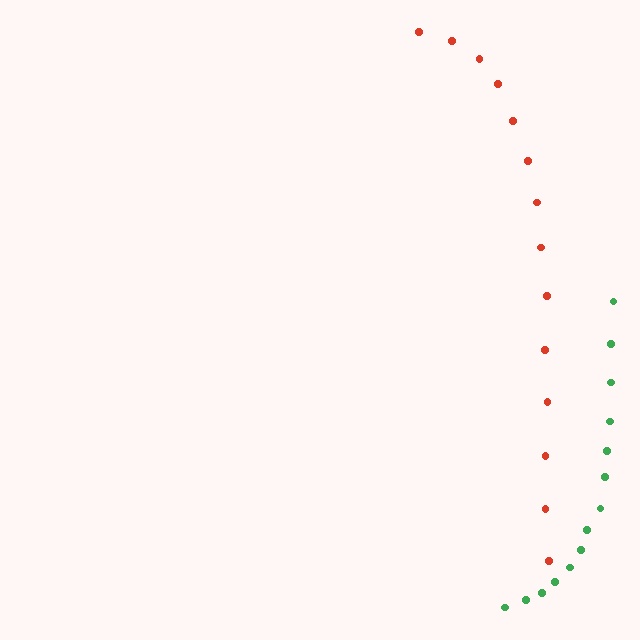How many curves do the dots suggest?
There are 2 distinct paths.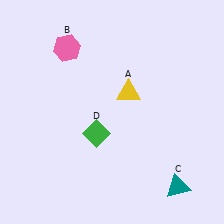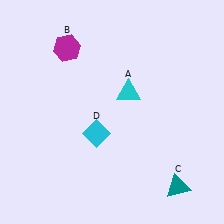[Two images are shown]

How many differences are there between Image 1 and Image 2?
There are 3 differences between the two images.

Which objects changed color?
A changed from yellow to cyan. B changed from pink to magenta. D changed from green to cyan.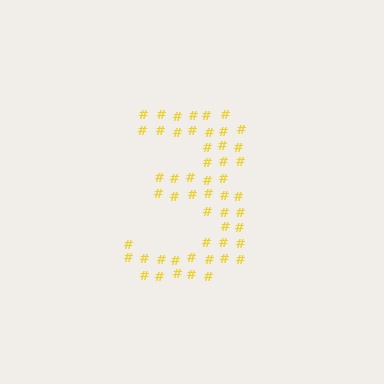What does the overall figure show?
The overall figure shows the digit 3.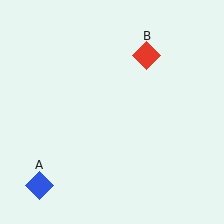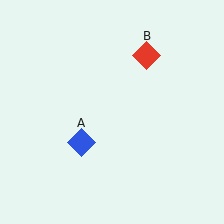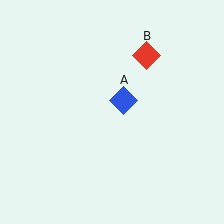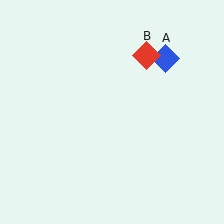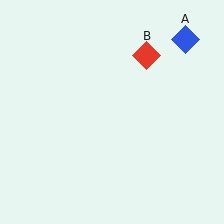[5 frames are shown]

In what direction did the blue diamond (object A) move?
The blue diamond (object A) moved up and to the right.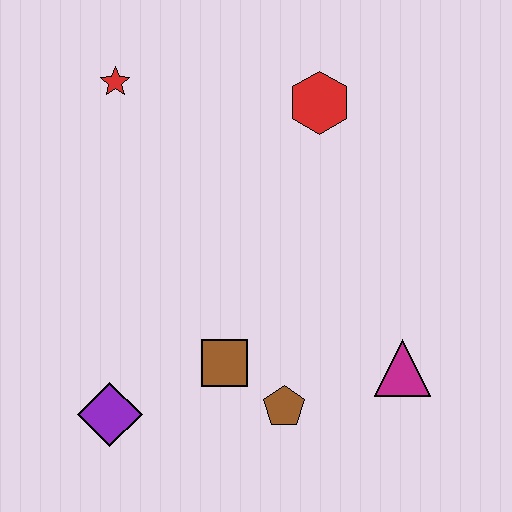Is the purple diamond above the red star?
No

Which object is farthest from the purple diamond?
The red hexagon is farthest from the purple diamond.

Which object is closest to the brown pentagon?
The brown square is closest to the brown pentagon.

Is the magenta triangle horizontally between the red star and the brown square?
No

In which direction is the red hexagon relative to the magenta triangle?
The red hexagon is above the magenta triangle.